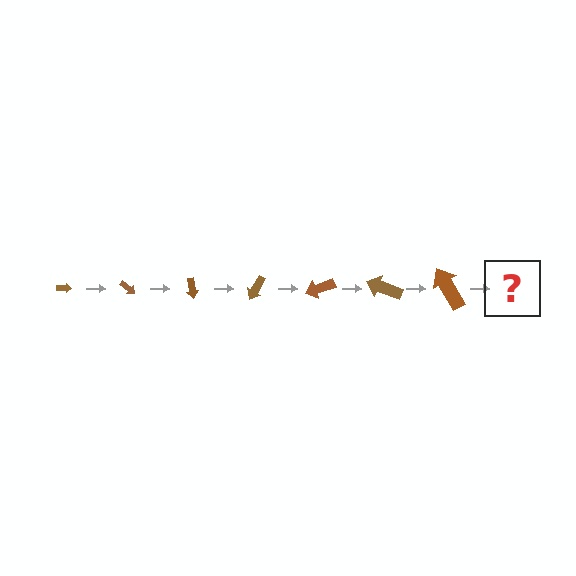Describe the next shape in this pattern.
It should be an arrow, larger than the previous one and rotated 280 degrees from the start.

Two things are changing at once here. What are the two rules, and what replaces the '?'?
The two rules are that the arrow grows larger each step and it rotates 40 degrees each step. The '?' should be an arrow, larger than the previous one and rotated 280 degrees from the start.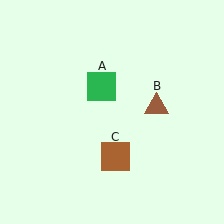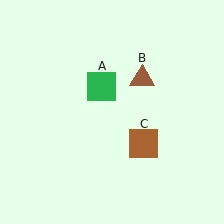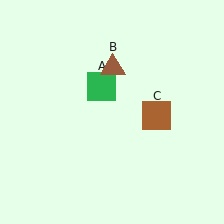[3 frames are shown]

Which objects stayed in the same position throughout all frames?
Green square (object A) remained stationary.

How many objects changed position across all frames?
2 objects changed position: brown triangle (object B), brown square (object C).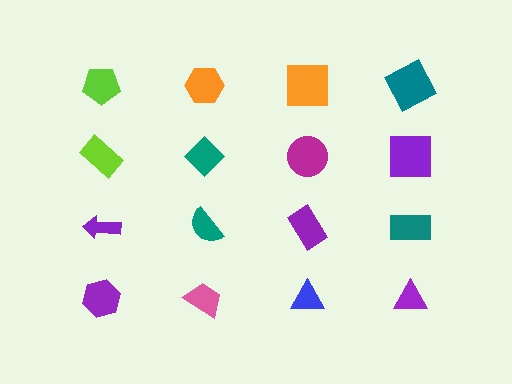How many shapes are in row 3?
4 shapes.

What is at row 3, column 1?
A purple arrow.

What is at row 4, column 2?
A pink trapezoid.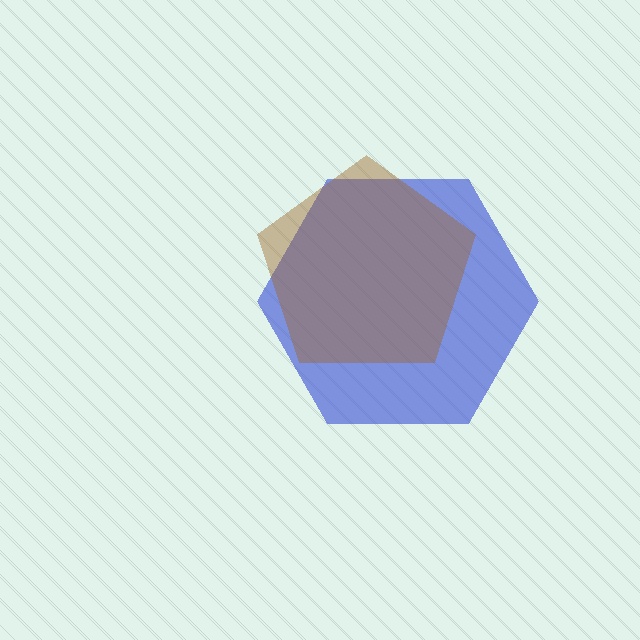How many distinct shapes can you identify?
There are 2 distinct shapes: a blue hexagon, a brown pentagon.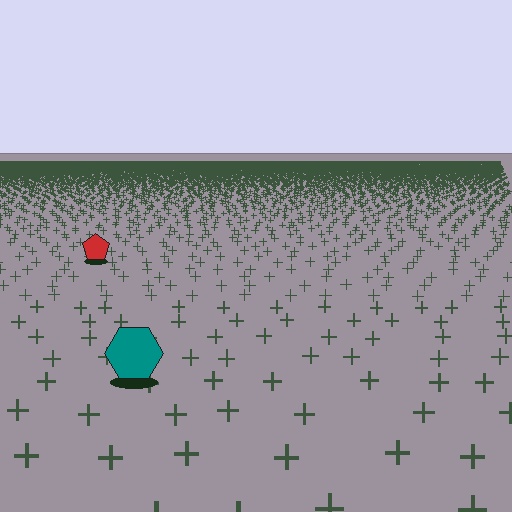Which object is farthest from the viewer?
The red pentagon is farthest from the viewer. It appears smaller and the ground texture around it is denser.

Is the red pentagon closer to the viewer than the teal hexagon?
No. The teal hexagon is closer — you can tell from the texture gradient: the ground texture is coarser near it.